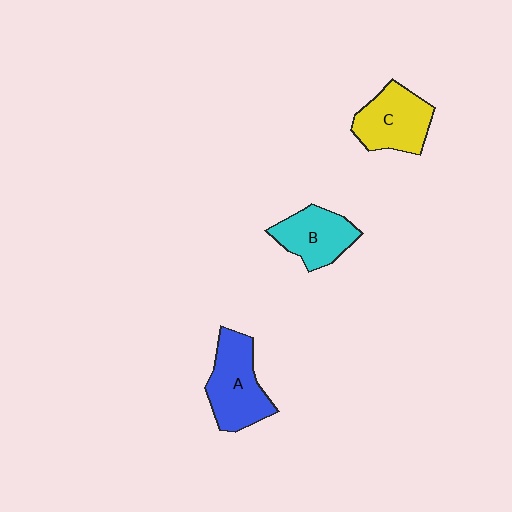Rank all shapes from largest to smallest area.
From largest to smallest: A (blue), C (yellow), B (cyan).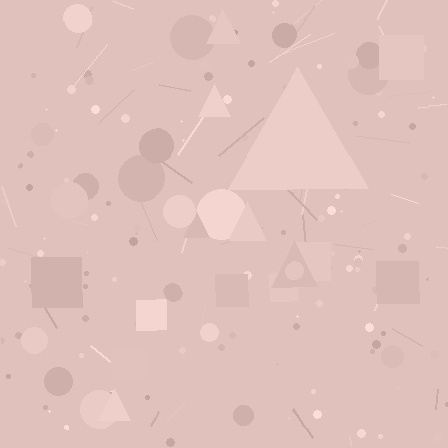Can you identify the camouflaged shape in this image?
The camouflaged shape is a triangle.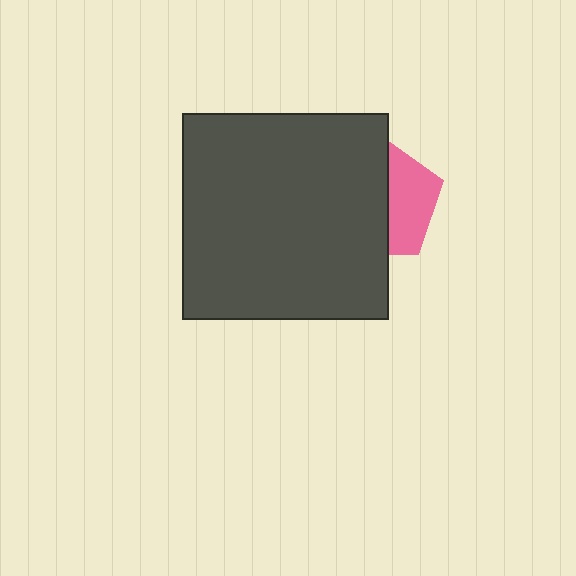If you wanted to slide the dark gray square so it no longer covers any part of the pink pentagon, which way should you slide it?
Slide it left — that is the most direct way to separate the two shapes.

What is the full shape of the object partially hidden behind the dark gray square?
The partially hidden object is a pink pentagon.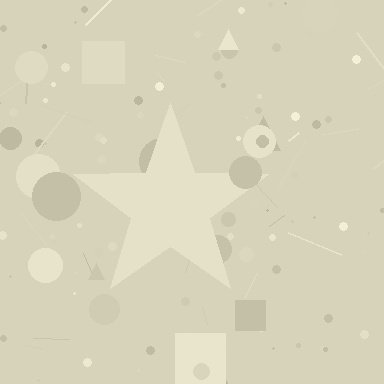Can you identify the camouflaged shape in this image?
The camouflaged shape is a star.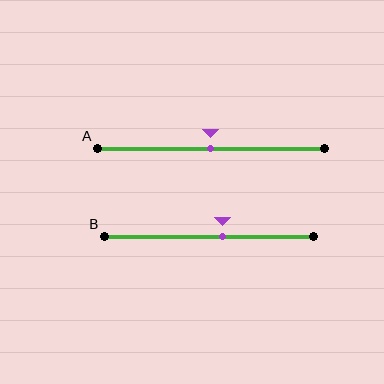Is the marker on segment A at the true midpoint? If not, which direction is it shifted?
Yes, the marker on segment A is at the true midpoint.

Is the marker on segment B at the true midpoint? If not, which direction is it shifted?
No, the marker on segment B is shifted to the right by about 7% of the segment length.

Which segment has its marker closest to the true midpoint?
Segment A has its marker closest to the true midpoint.